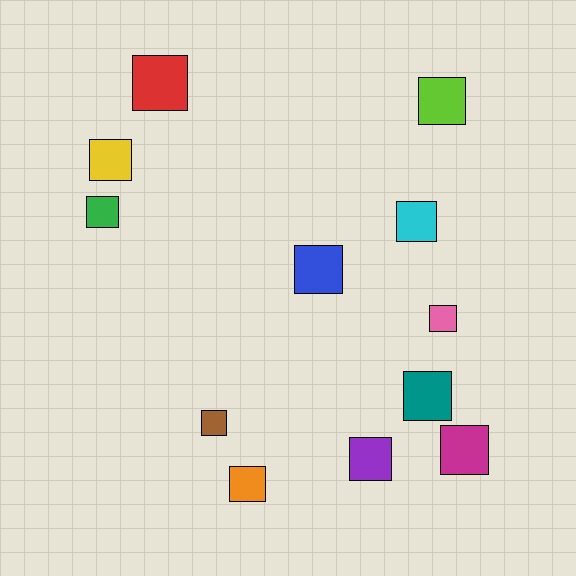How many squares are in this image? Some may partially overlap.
There are 12 squares.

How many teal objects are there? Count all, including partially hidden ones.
There is 1 teal object.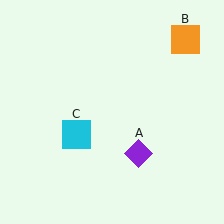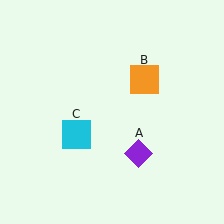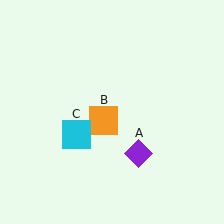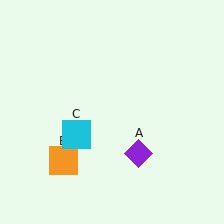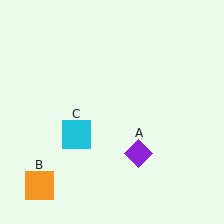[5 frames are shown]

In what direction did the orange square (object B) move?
The orange square (object B) moved down and to the left.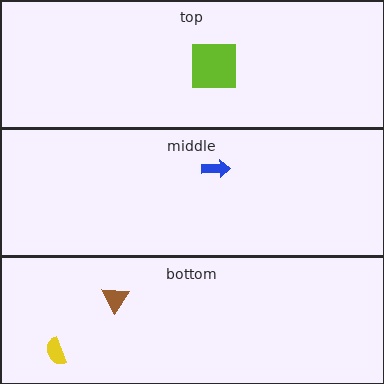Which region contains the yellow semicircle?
The bottom region.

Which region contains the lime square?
The top region.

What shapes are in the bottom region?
The yellow semicircle, the brown triangle.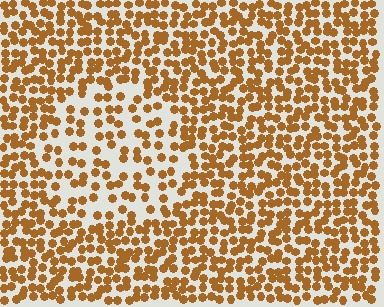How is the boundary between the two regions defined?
The boundary is defined by a change in element density (approximately 1.8x ratio). All elements are the same color, size, and shape.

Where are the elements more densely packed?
The elements are more densely packed outside the circle boundary.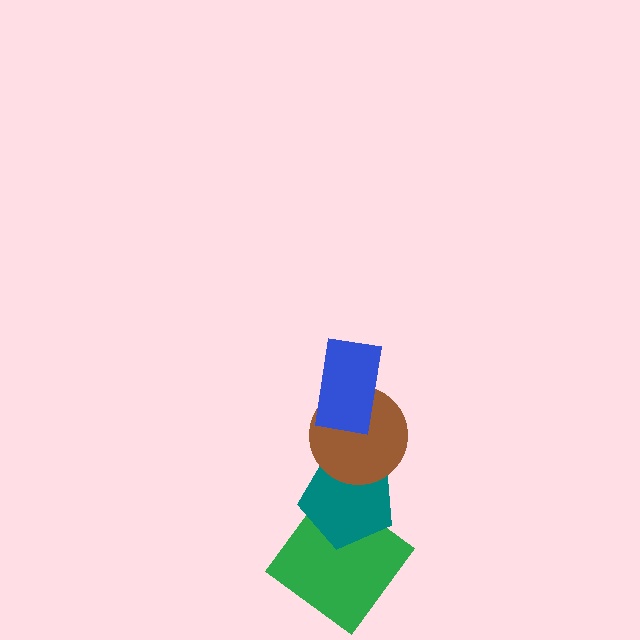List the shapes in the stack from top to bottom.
From top to bottom: the blue rectangle, the brown circle, the teal pentagon, the green diamond.